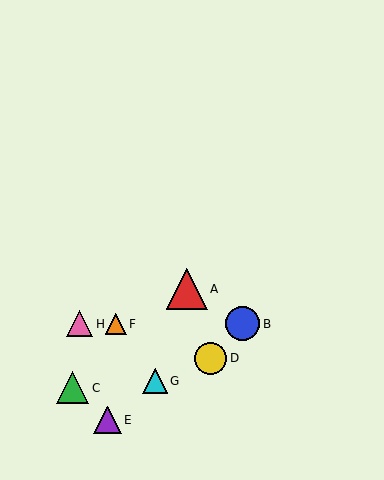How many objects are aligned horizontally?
3 objects (B, F, H) are aligned horizontally.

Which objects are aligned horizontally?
Objects B, F, H are aligned horizontally.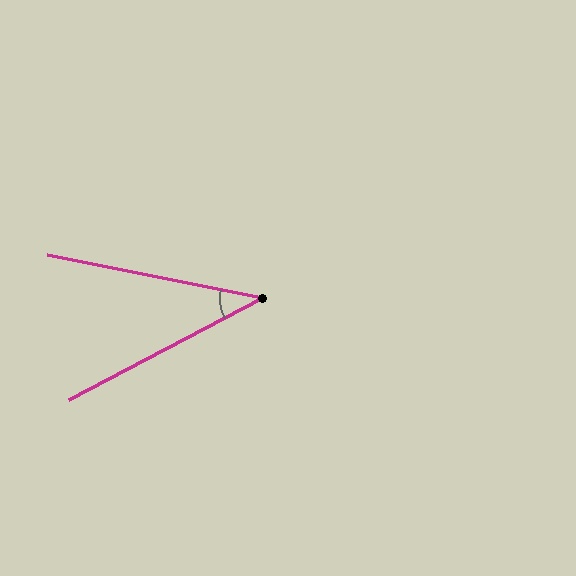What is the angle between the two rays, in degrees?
Approximately 39 degrees.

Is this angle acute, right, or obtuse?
It is acute.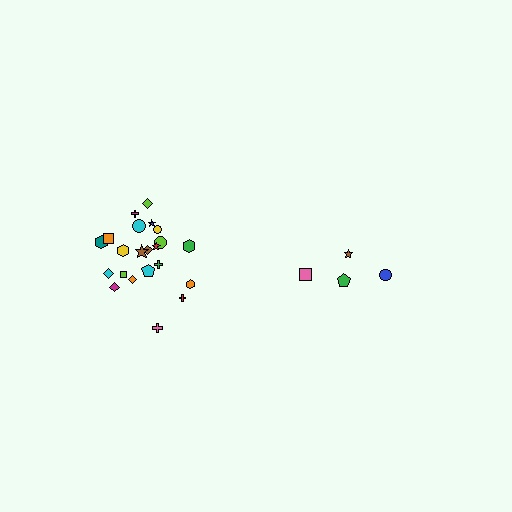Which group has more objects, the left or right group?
The left group.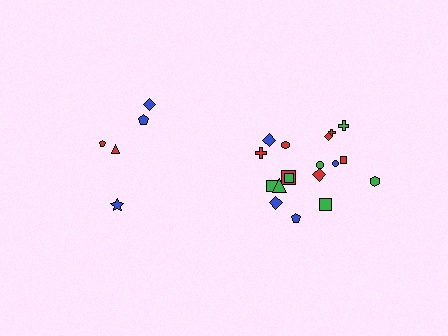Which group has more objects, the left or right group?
The right group.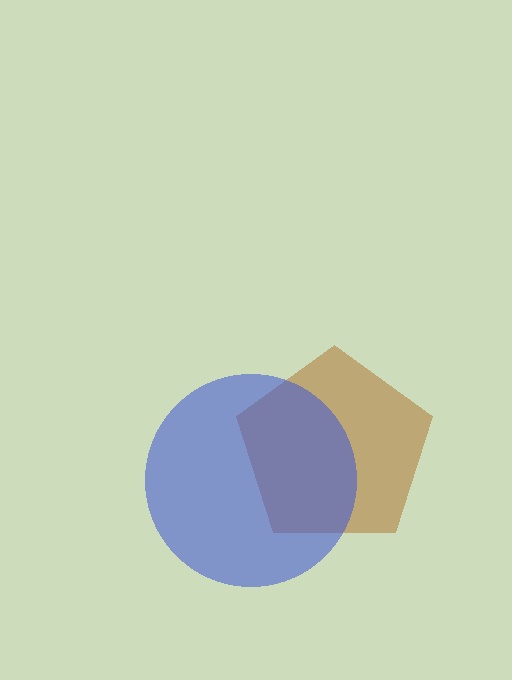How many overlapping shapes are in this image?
There are 2 overlapping shapes in the image.